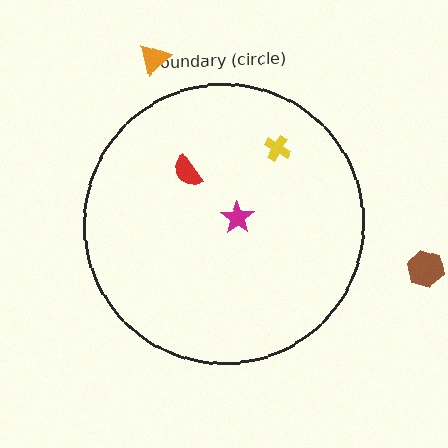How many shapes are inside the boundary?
3 inside, 2 outside.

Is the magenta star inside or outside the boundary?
Inside.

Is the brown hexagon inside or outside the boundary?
Outside.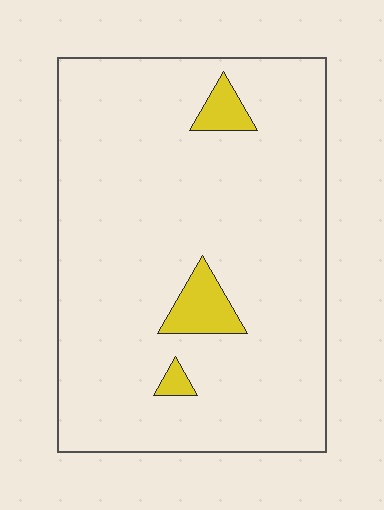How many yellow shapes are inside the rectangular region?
3.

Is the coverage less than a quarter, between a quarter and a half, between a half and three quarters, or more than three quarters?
Less than a quarter.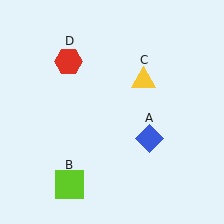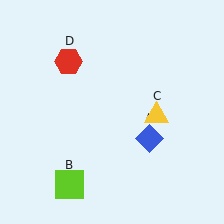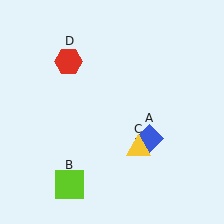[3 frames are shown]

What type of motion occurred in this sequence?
The yellow triangle (object C) rotated clockwise around the center of the scene.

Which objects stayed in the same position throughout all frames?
Blue diamond (object A) and lime square (object B) and red hexagon (object D) remained stationary.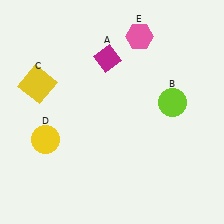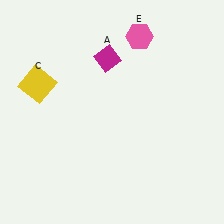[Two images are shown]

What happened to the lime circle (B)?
The lime circle (B) was removed in Image 2. It was in the top-right area of Image 1.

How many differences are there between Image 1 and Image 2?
There are 2 differences between the two images.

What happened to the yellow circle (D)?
The yellow circle (D) was removed in Image 2. It was in the bottom-left area of Image 1.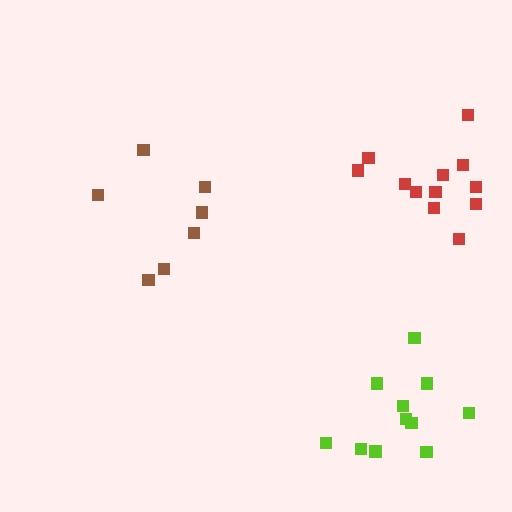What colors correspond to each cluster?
The clusters are colored: brown, red, lime.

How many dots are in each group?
Group 1: 7 dots, Group 2: 12 dots, Group 3: 12 dots (31 total).